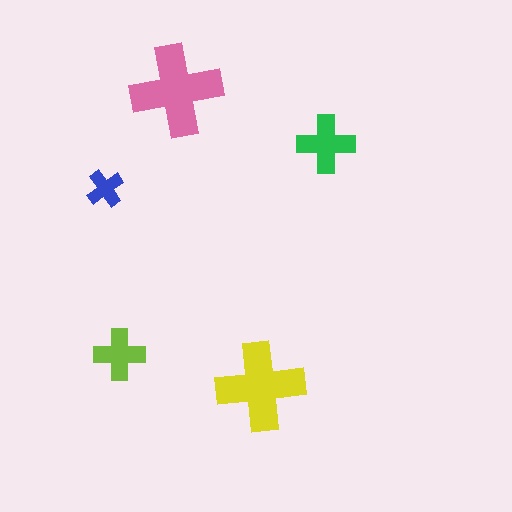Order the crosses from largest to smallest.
the pink one, the yellow one, the green one, the lime one, the blue one.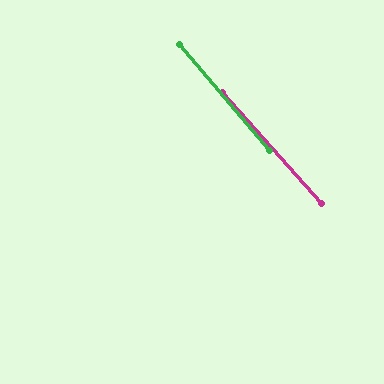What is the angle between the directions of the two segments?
Approximately 2 degrees.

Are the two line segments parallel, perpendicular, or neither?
Parallel — their directions differ by only 1.6°.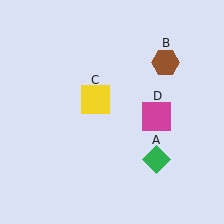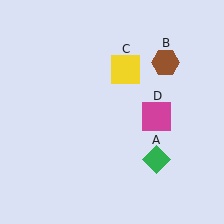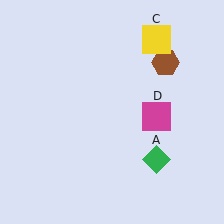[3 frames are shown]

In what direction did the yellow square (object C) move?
The yellow square (object C) moved up and to the right.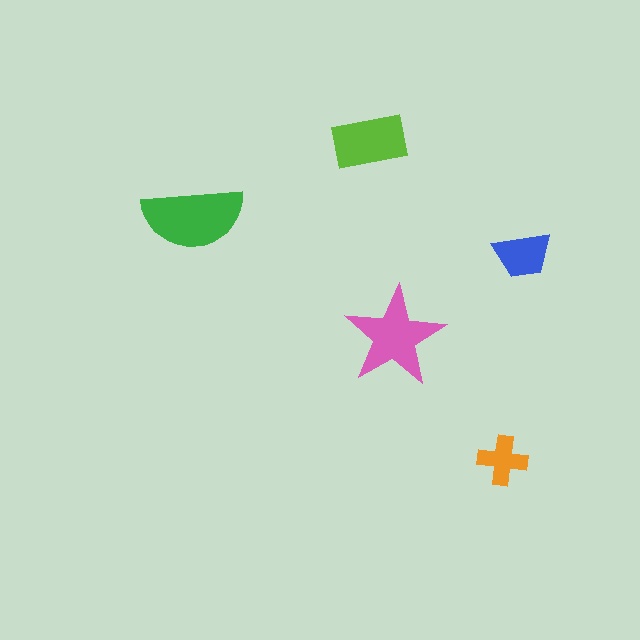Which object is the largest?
The green semicircle.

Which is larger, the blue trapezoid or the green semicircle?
The green semicircle.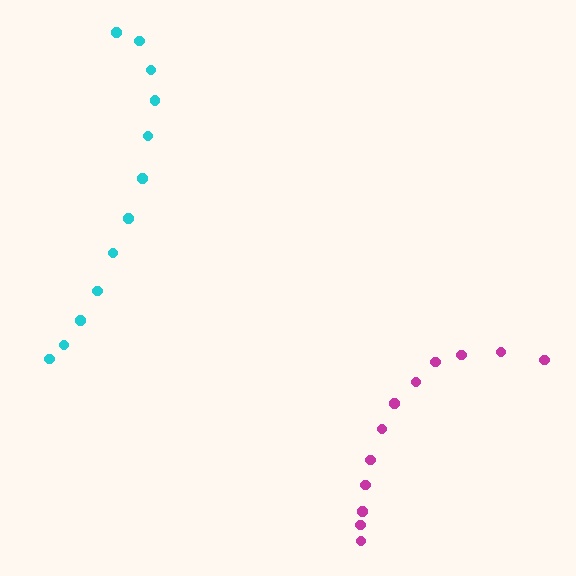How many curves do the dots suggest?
There are 2 distinct paths.